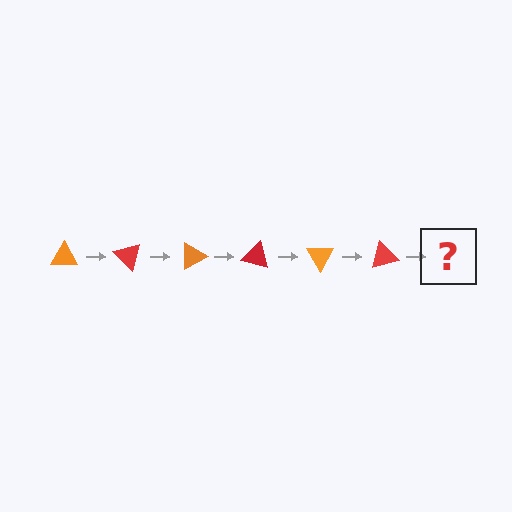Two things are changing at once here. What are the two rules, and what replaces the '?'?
The two rules are that it rotates 45 degrees each step and the color cycles through orange and red. The '?' should be an orange triangle, rotated 270 degrees from the start.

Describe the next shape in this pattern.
It should be an orange triangle, rotated 270 degrees from the start.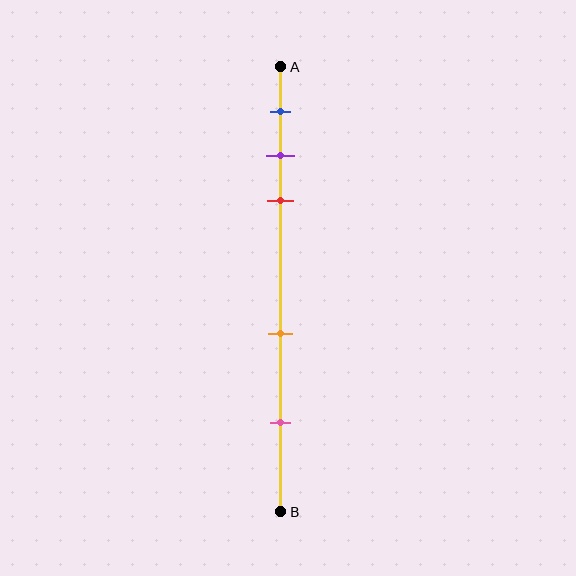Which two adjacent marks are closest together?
The purple and red marks are the closest adjacent pair.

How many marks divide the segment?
There are 5 marks dividing the segment.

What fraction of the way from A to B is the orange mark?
The orange mark is approximately 60% (0.6) of the way from A to B.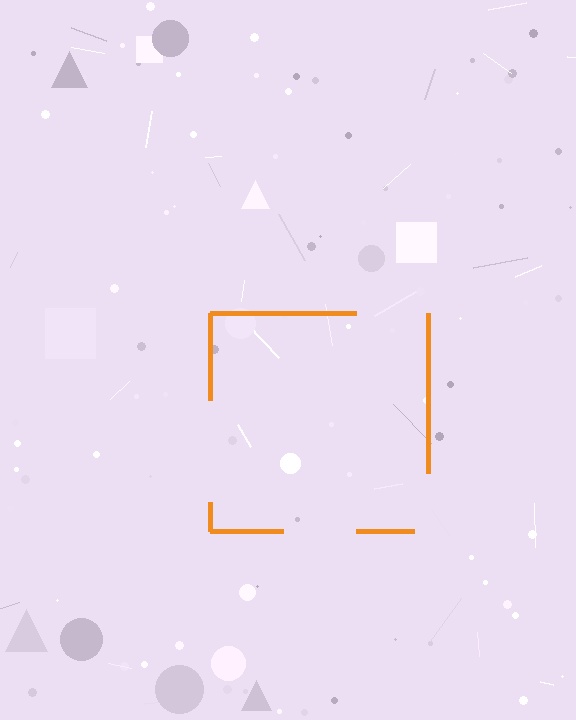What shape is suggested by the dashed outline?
The dashed outline suggests a square.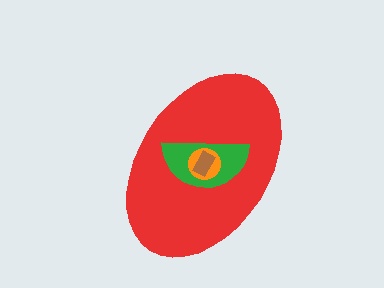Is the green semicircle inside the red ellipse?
Yes.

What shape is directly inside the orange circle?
The brown rectangle.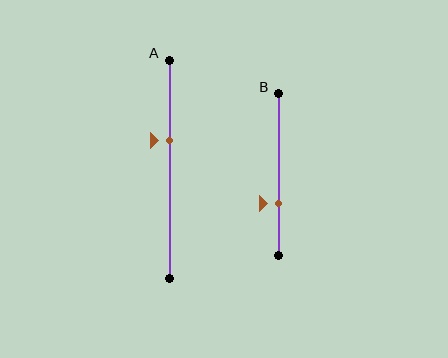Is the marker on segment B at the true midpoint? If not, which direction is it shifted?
No, the marker on segment B is shifted downward by about 18% of the segment length.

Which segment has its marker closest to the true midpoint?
Segment A has its marker closest to the true midpoint.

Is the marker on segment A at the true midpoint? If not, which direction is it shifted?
No, the marker on segment A is shifted upward by about 13% of the segment length.